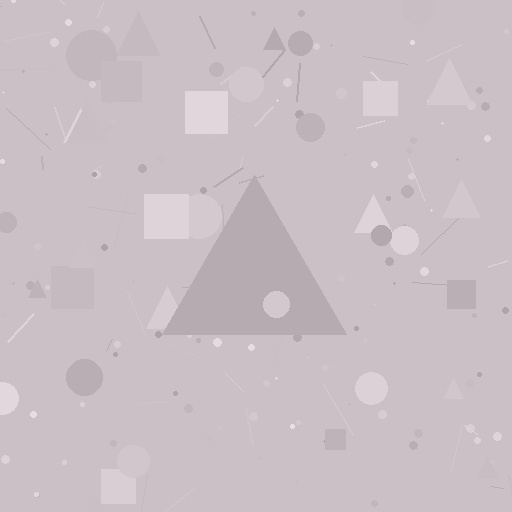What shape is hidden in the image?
A triangle is hidden in the image.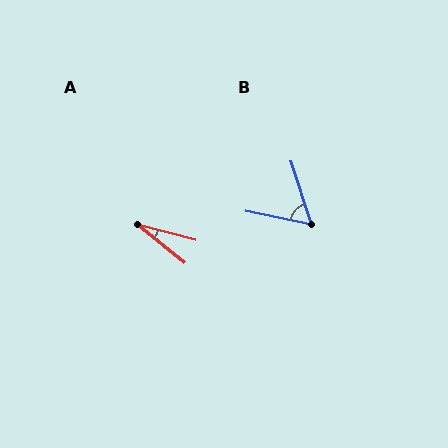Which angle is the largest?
B, at approximately 60 degrees.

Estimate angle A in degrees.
Approximately 25 degrees.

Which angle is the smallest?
A, at approximately 25 degrees.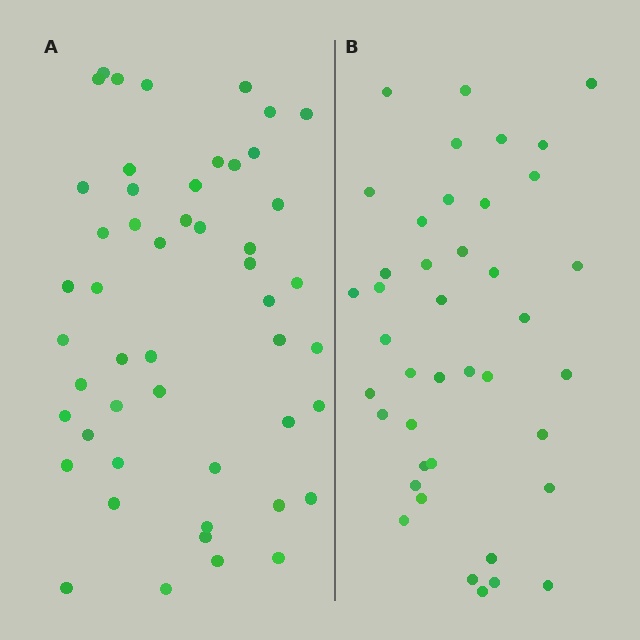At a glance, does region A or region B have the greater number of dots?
Region A (the left region) has more dots.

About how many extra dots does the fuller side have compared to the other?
Region A has roughly 8 or so more dots than region B.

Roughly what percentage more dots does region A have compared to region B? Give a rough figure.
About 20% more.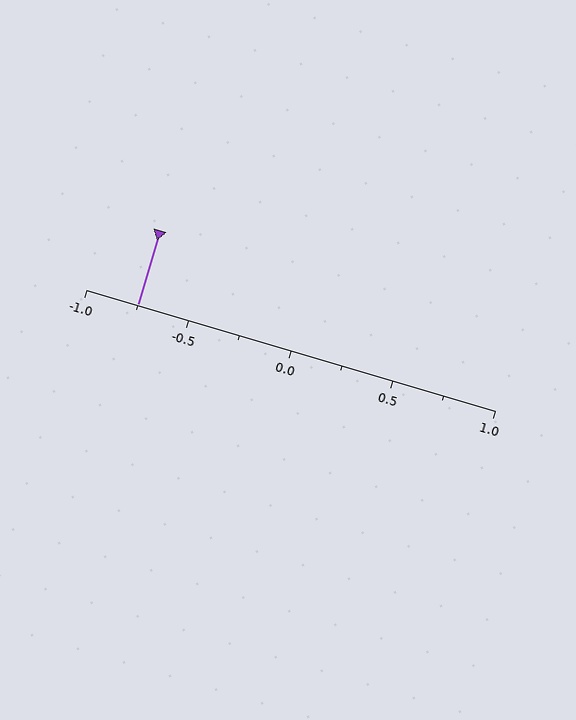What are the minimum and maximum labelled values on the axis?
The axis runs from -1.0 to 1.0.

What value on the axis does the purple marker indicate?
The marker indicates approximately -0.75.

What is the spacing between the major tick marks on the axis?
The major ticks are spaced 0.5 apart.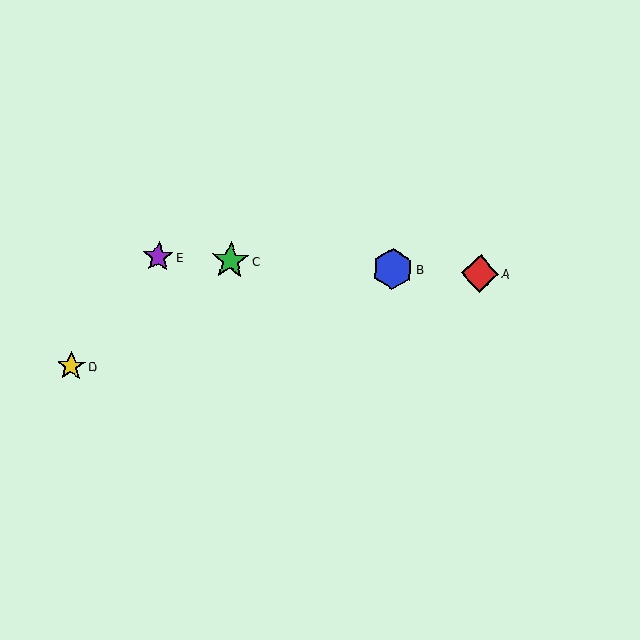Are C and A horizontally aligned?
Yes, both are at y≈261.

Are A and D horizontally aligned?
No, A is at y≈274 and D is at y≈366.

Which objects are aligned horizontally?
Objects A, B, C, E are aligned horizontally.